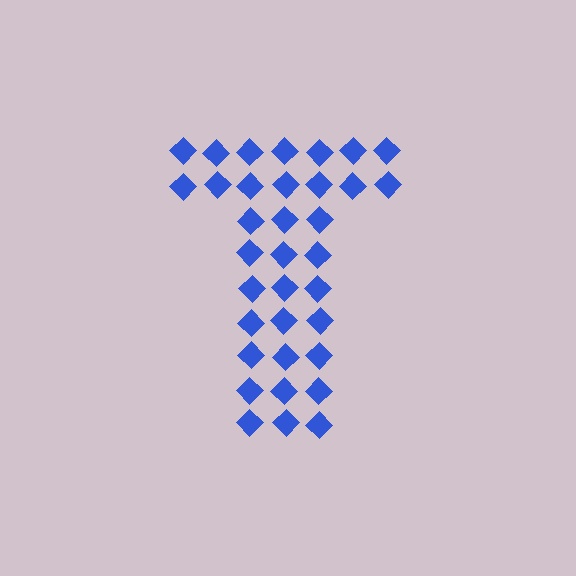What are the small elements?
The small elements are diamonds.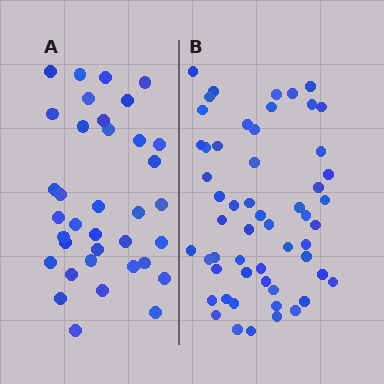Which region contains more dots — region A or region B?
Region B (the right region) has more dots.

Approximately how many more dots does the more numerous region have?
Region B has approximately 20 more dots than region A.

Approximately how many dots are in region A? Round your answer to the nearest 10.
About 40 dots. (The exact count is 36, which rounds to 40.)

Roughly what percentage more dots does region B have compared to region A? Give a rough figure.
About 55% more.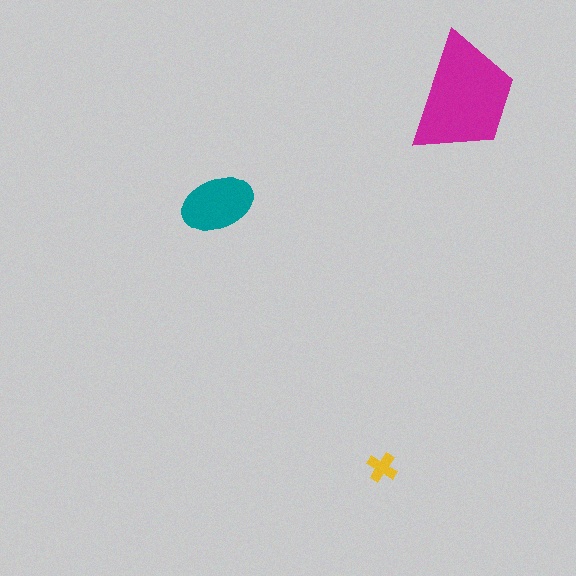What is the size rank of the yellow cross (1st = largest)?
3rd.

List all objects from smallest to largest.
The yellow cross, the teal ellipse, the magenta trapezoid.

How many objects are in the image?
There are 3 objects in the image.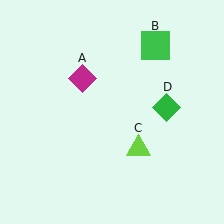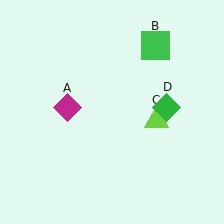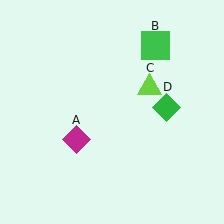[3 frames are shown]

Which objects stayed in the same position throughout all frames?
Green square (object B) and green diamond (object D) remained stationary.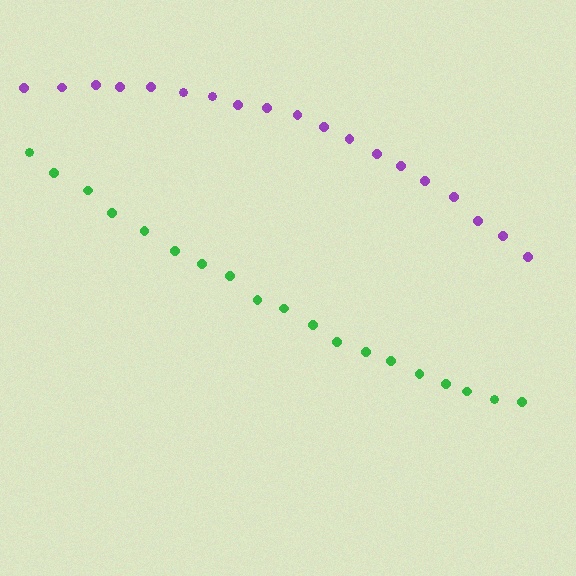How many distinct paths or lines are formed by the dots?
There are 2 distinct paths.